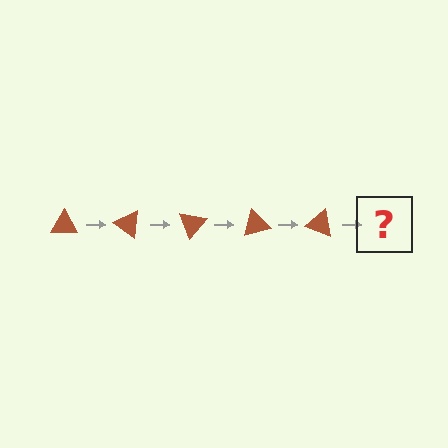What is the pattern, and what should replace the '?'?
The pattern is that the triangle rotates 35 degrees each step. The '?' should be a brown triangle rotated 175 degrees.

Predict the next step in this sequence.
The next step is a brown triangle rotated 175 degrees.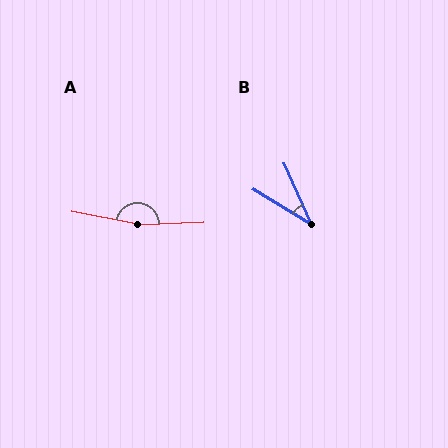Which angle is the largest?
A, at approximately 167 degrees.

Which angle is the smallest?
B, at approximately 35 degrees.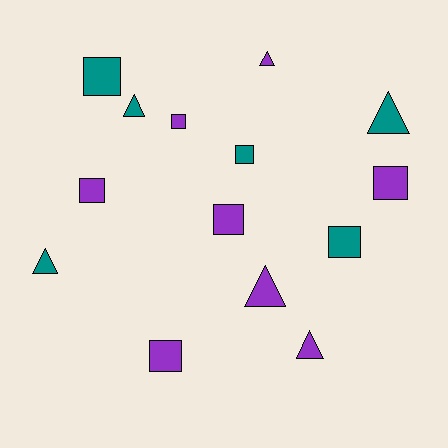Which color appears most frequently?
Purple, with 8 objects.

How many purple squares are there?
There are 5 purple squares.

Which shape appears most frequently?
Square, with 8 objects.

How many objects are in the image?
There are 14 objects.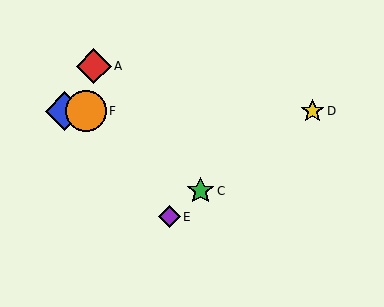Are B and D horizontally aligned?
Yes, both are at y≈111.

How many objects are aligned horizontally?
3 objects (B, D, F) are aligned horizontally.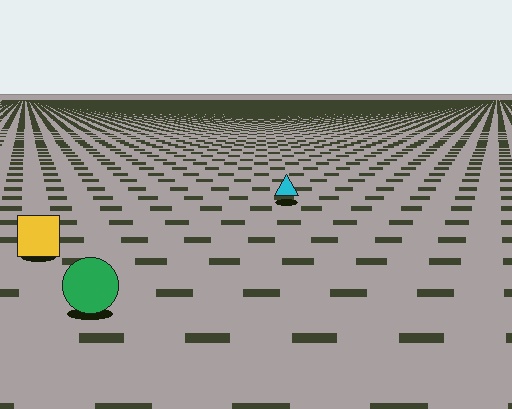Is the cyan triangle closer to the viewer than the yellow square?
No. The yellow square is closer — you can tell from the texture gradient: the ground texture is coarser near it.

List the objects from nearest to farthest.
From nearest to farthest: the green circle, the yellow square, the cyan triangle.